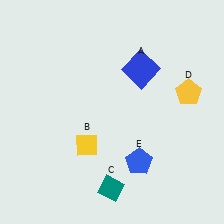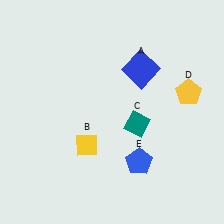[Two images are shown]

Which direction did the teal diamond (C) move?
The teal diamond (C) moved up.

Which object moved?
The teal diamond (C) moved up.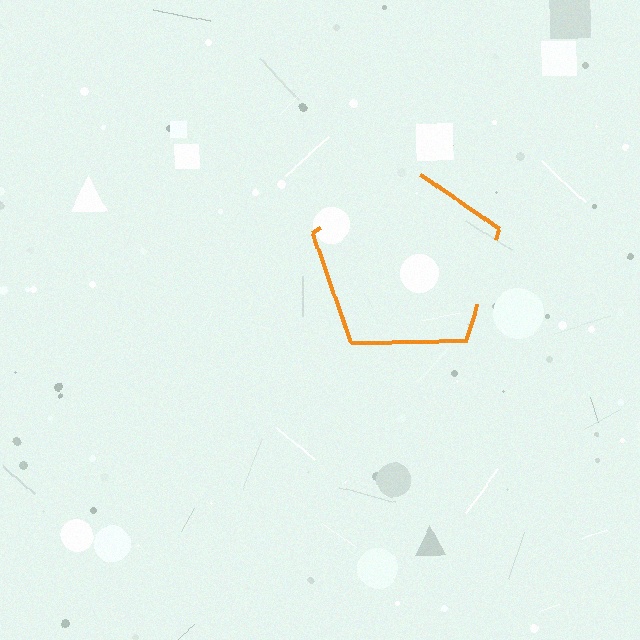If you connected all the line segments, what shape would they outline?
They would outline a pentagon.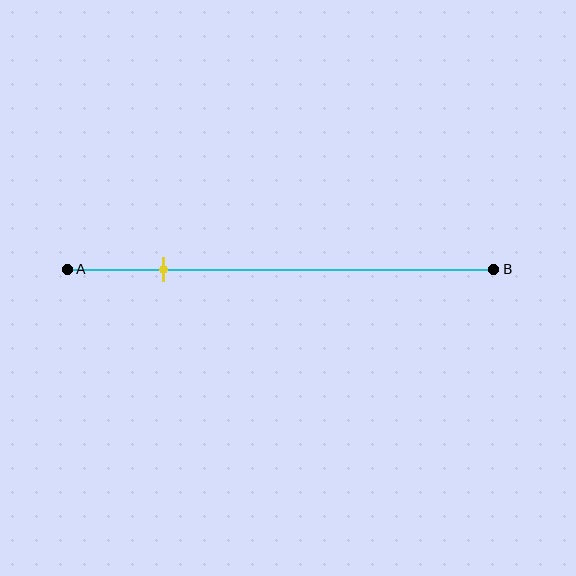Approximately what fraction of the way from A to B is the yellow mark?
The yellow mark is approximately 25% of the way from A to B.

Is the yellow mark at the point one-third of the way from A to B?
No, the mark is at about 25% from A, not at the 33% one-third point.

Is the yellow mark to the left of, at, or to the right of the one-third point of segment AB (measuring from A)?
The yellow mark is to the left of the one-third point of segment AB.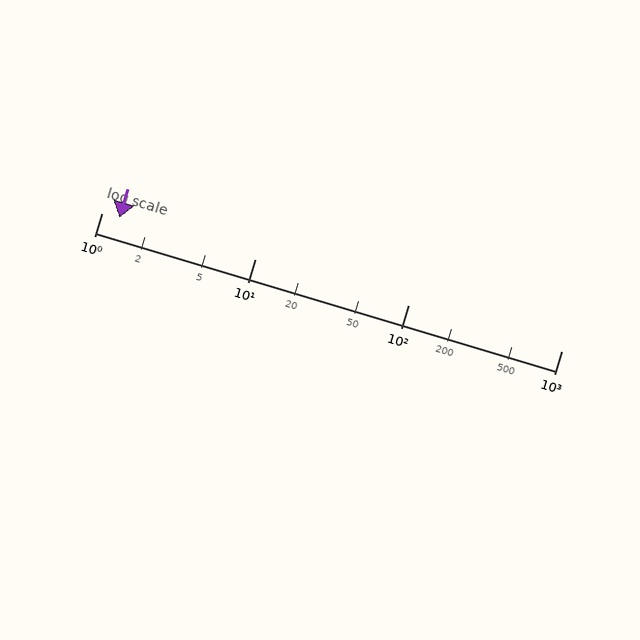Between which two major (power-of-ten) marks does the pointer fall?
The pointer is between 1 and 10.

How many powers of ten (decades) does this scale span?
The scale spans 3 decades, from 1 to 1000.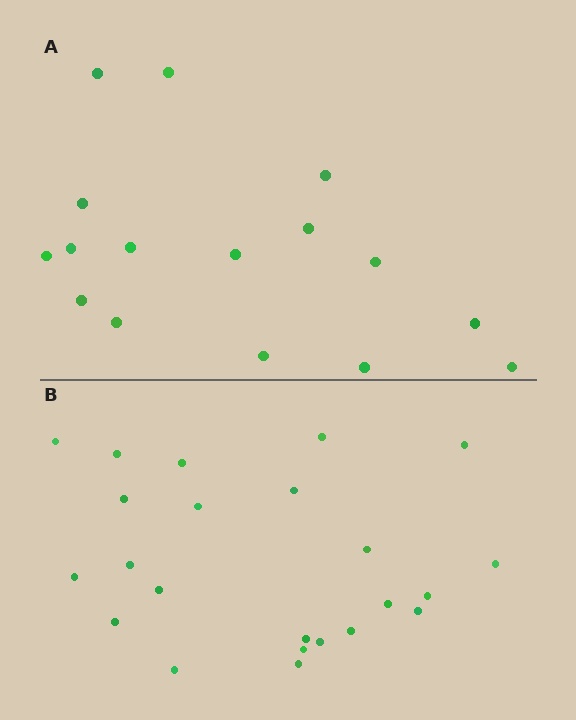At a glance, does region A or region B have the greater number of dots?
Region B (the bottom region) has more dots.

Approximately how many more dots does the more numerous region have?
Region B has roughly 8 or so more dots than region A.